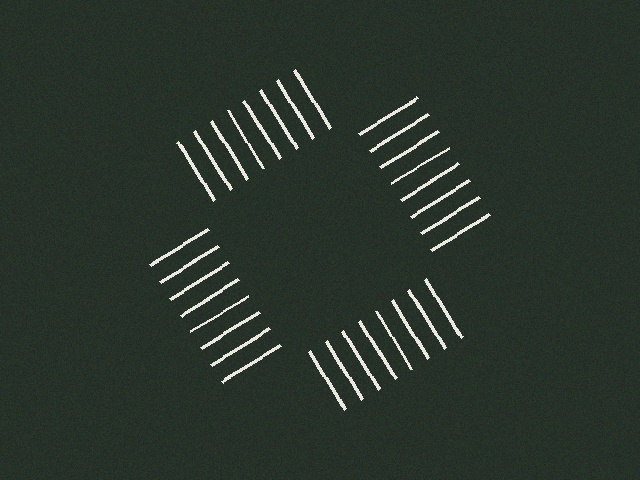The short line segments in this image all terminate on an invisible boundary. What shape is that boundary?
An illusory square — the line segments terminate on its edges but no continuous stroke is drawn.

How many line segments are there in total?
32 — 8 along each of the 4 edges.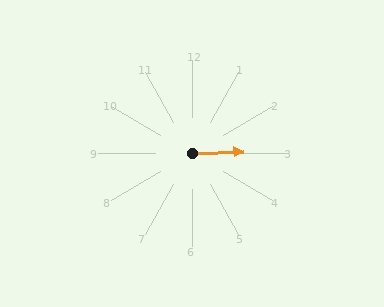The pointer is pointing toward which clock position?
Roughly 3 o'clock.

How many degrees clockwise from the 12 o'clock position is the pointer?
Approximately 88 degrees.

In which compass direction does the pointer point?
East.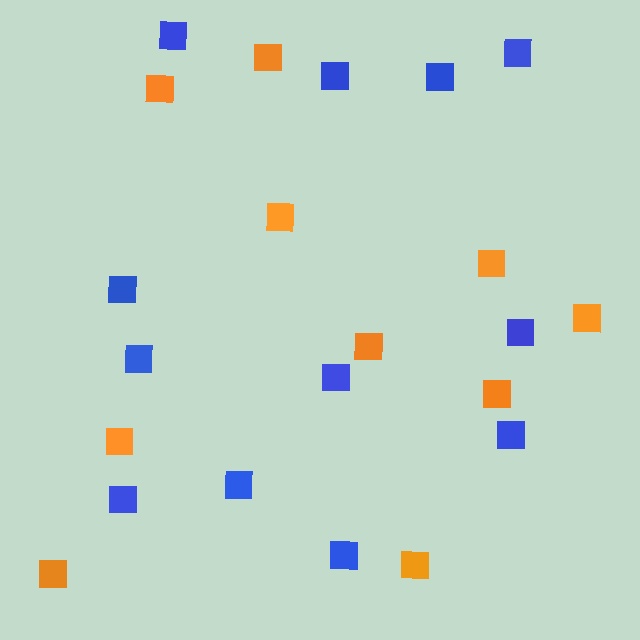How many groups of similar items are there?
There are 2 groups: one group of orange squares (10) and one group of blue squares (12).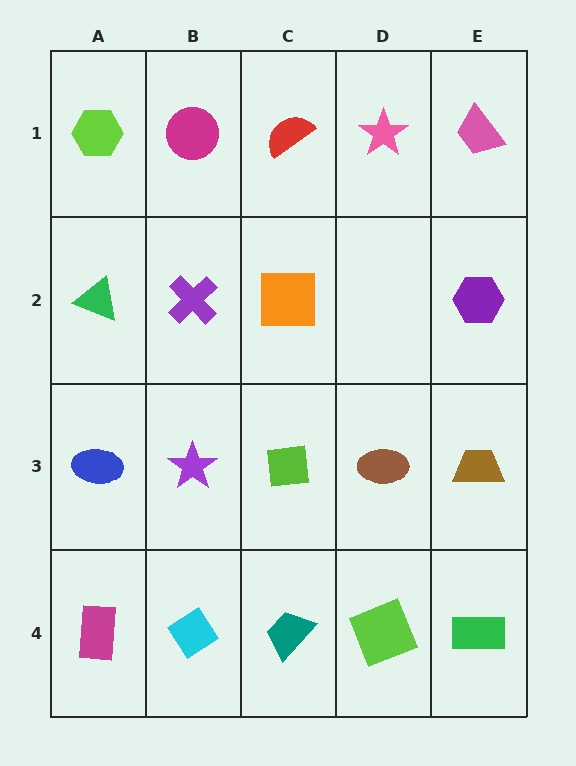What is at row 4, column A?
A magenta rectangle.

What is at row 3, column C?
A lime square.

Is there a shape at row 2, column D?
No, that cell is empty.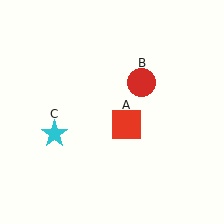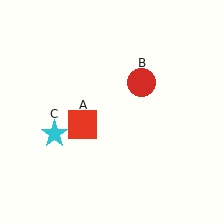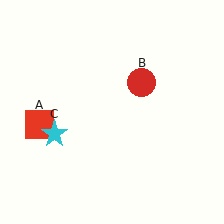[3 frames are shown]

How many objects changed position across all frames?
1 object changed position: red square (object A).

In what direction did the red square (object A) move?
The red square (object A) moved left.